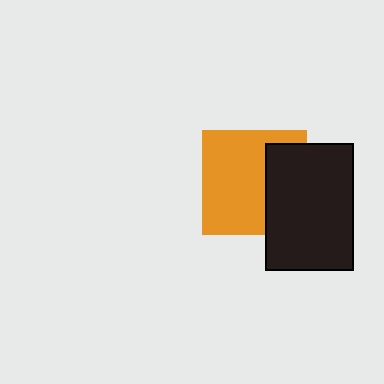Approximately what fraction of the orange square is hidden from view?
Roughly 34% of the orange square is hidden behind the black rectangle.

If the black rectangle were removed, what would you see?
You would see the complete orange square.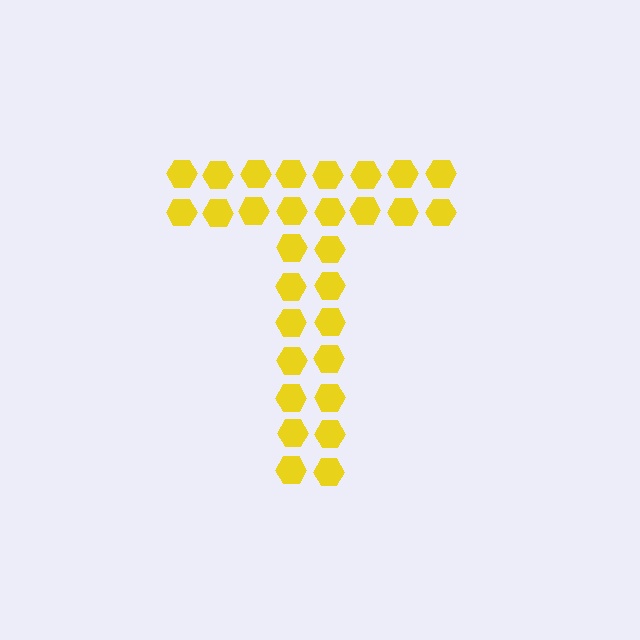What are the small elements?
The small elements are hexagons.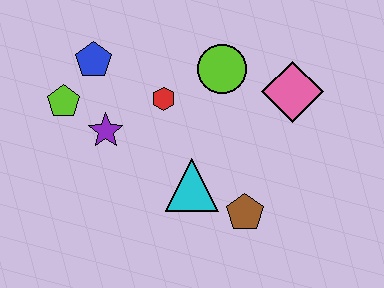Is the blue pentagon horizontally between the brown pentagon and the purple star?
No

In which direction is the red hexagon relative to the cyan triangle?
The red hexagon is above the cyan triangle.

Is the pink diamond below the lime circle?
Yes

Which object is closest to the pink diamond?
The lime circle is closest to the pink diamond.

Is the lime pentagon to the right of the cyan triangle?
No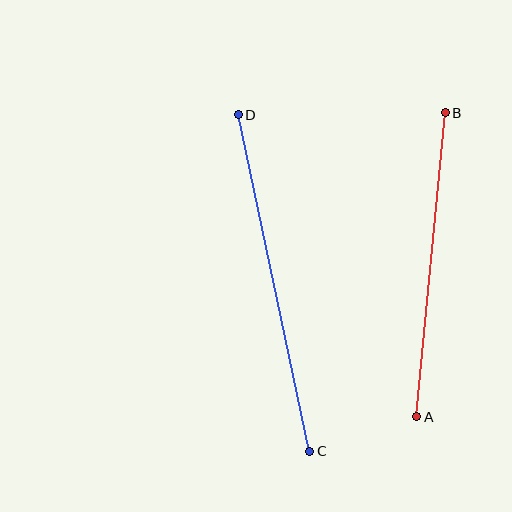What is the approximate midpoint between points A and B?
The midpoint is at approximately (431, 265) pixels.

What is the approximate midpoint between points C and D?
The midpoint is at approximately (274, 283) pixels.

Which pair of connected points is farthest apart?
Points C and D are farthest apart.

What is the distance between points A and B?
The distance is approximately 305 pixels.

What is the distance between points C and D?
The distance is approximately 344 pixels.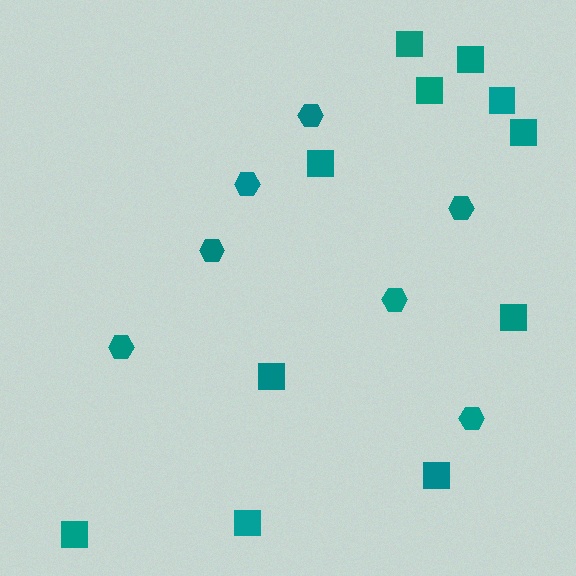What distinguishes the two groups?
There are 2 groups: one group of hexagons (7) and one group of squares (11).